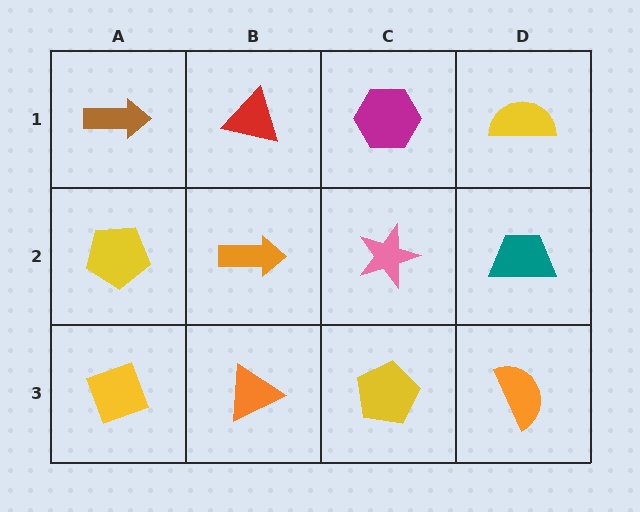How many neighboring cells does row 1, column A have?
2.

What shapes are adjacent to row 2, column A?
A brown arrow (row 1, column A), a yellow diamond (row 3, column A), an orange arrow (row 2, column B).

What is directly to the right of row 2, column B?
A pink star.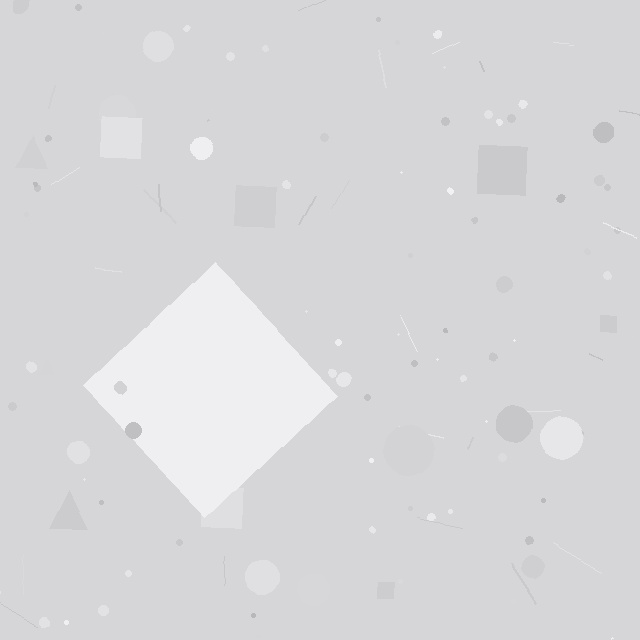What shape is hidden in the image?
A diamond is hidden in the image.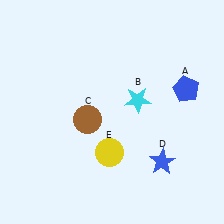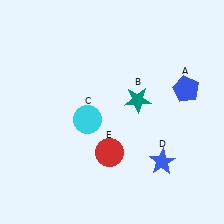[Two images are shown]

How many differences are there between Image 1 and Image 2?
There are 3 differences between the two images.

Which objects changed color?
B changed from cyan to teal. C changed from brown to cyan. E changed from yellow to red.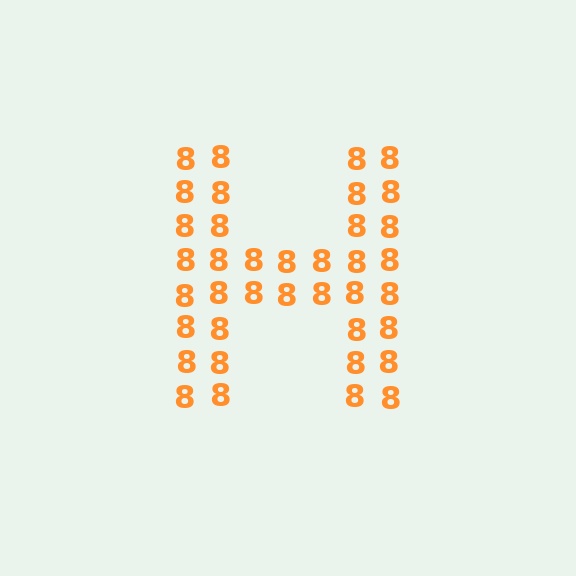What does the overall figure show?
The overall figure shows the letter H.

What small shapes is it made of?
It is made of small digit 8's.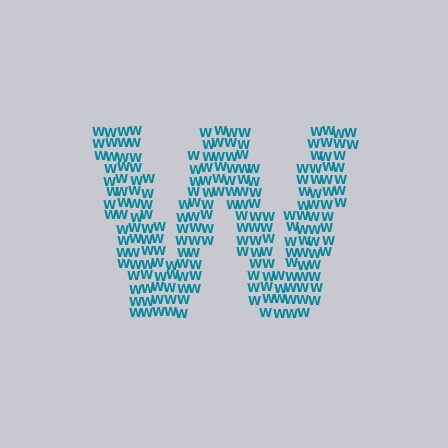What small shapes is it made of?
It is made of small letter W's.